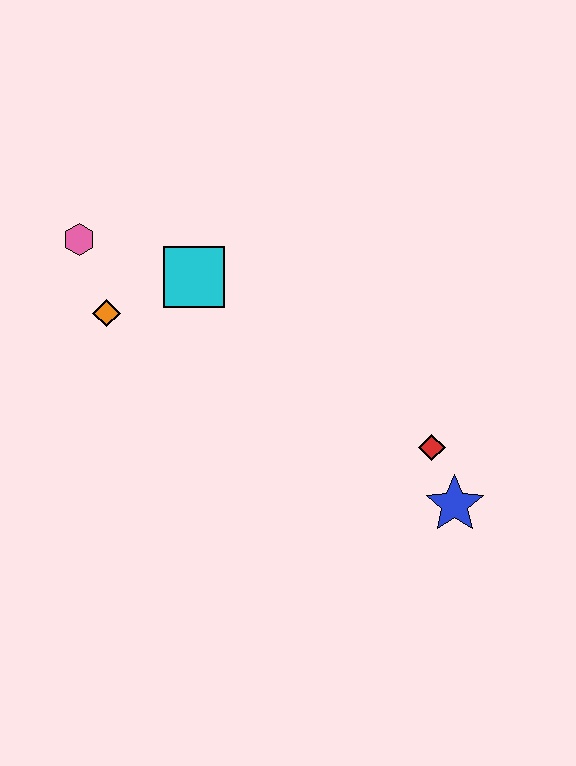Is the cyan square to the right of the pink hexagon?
Yes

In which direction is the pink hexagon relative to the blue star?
The pink hexagon is to the left of the blue star.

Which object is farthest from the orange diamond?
The blue star is farthest from the orange diamond.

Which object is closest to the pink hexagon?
The orange diamond is closest to the pink hexagon.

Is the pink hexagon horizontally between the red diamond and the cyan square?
No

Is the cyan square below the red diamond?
No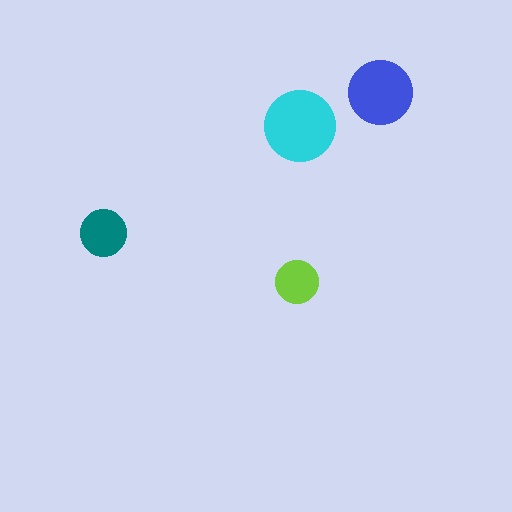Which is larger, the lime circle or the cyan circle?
The cyan one.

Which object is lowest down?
The lime circle is bottommost.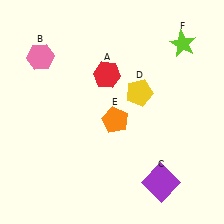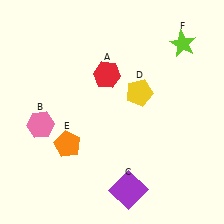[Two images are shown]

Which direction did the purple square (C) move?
The purple square (C) moved left.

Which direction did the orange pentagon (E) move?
The orange pentagon (E) moved left.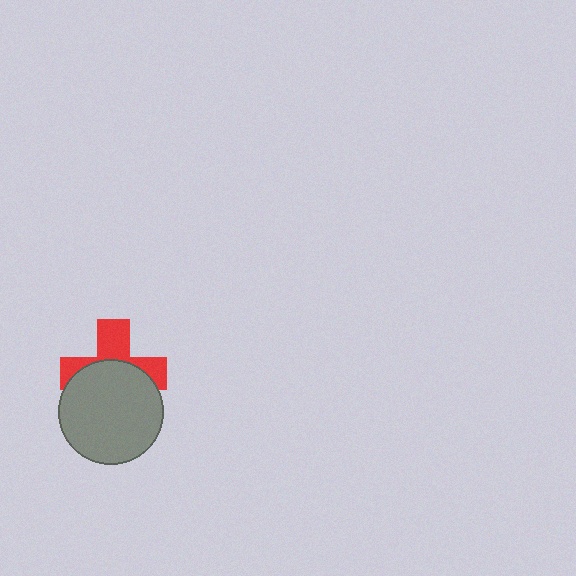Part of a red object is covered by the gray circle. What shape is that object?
It is a cross.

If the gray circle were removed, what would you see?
You would see the complete red cross.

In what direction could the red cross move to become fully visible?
The red cross could move up. That would shift it out from behind the gray circle entirely.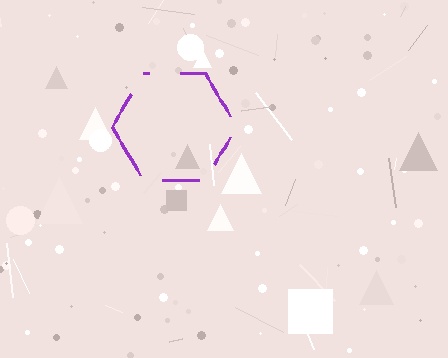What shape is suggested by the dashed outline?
The dashed outline suggests a hexagon.